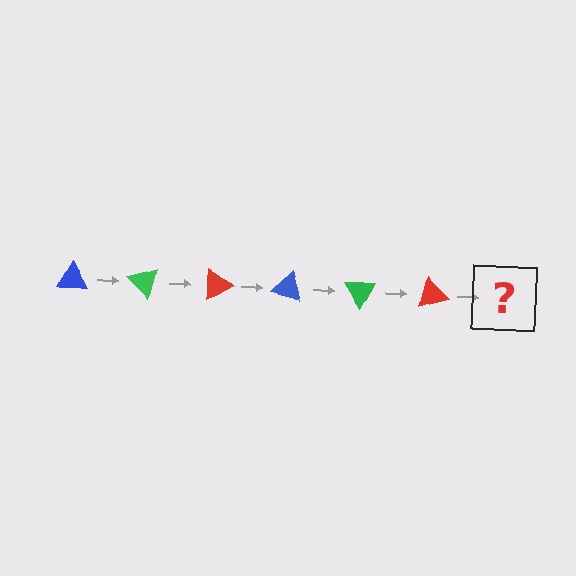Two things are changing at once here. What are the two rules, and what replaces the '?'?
The two rules are that it rotates 45 degrees each step and the color cycles through blue, green, and red. The '?' should be a blue triangle, rotated 270 degrees from the start.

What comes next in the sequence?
The next element should be a blue triangle, rotated 270 degrees from the start.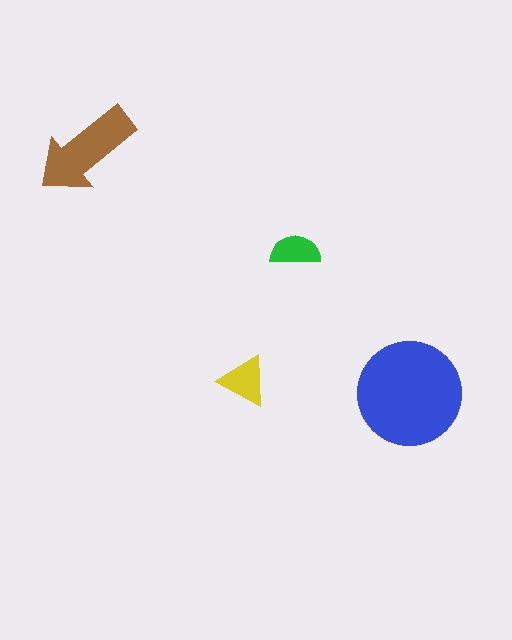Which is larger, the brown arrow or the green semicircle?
The brown arrow.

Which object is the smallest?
The green semicircle.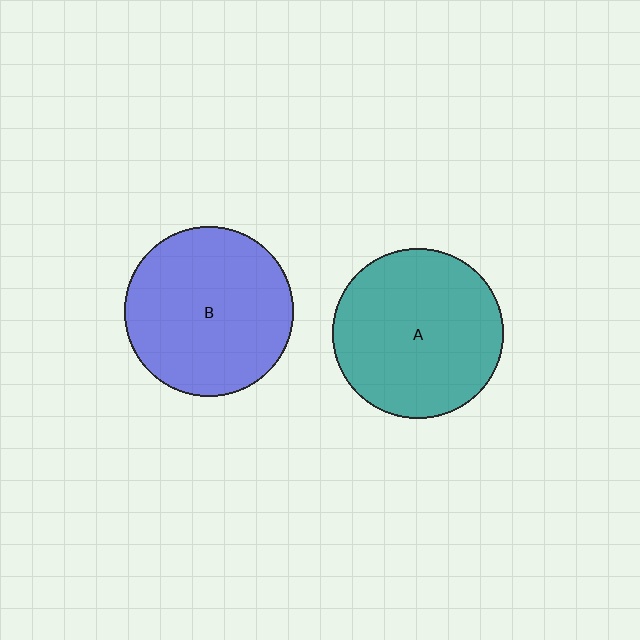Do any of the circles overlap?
No, none of the circles overlap.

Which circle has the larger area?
Circle A (teal).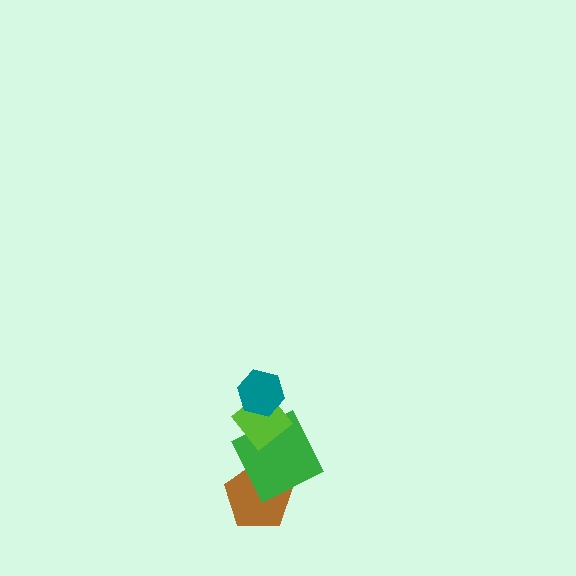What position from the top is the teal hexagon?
The teal hexagon is 1st from the top.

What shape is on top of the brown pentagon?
The green square is on top of the brown pentagon.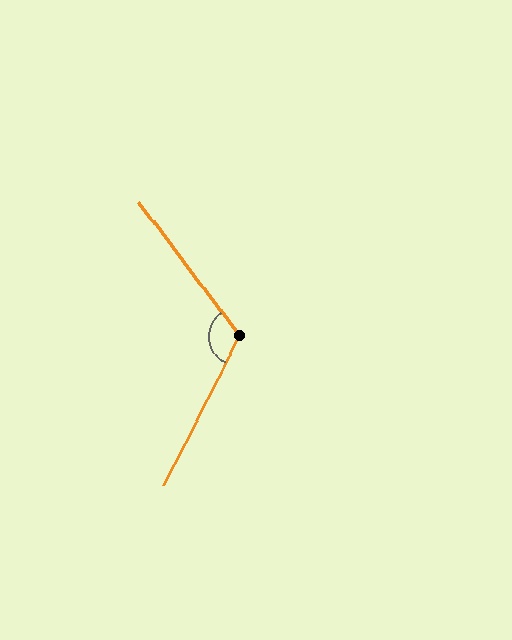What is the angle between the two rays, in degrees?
Approximately 116 degrees.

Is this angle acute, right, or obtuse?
It is obtuse.